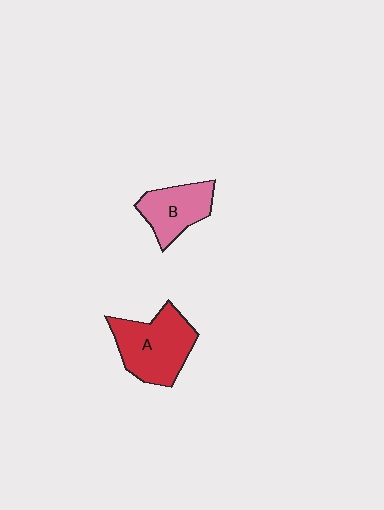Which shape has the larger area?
Shape A (red).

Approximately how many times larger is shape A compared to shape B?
Approximately 1.5 times.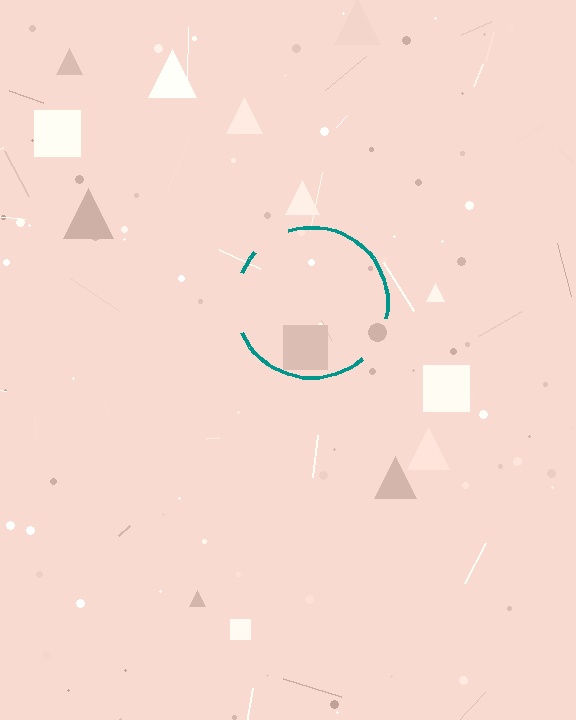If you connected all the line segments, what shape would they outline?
They would outline a circle.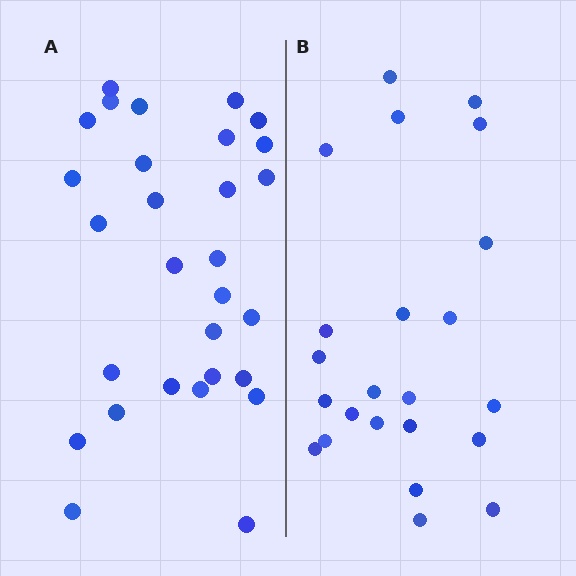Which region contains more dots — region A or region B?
Region A (the left region) has more dots.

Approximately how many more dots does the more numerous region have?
Region A has about 6 more dots than region B.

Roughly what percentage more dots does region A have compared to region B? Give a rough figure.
About 25% more.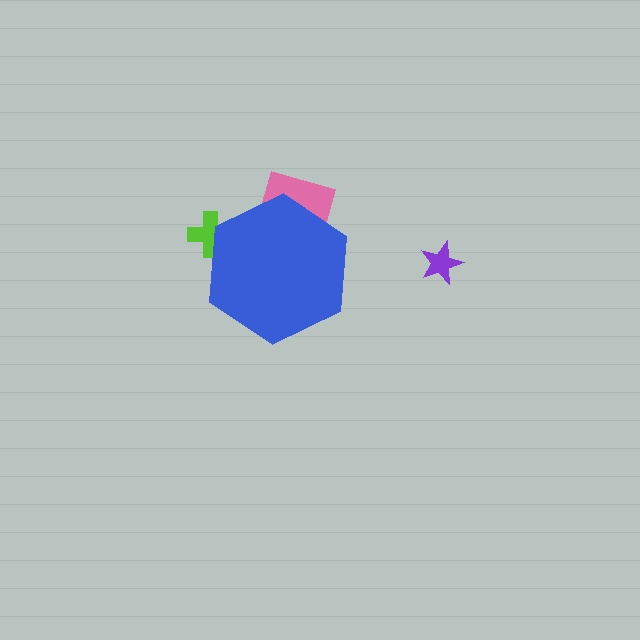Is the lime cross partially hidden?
Yes, the lime cross is partially hidden behind the blue hexagon.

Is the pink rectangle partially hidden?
Yes, the pink rectangle is partially hidden behind the blue hexagon.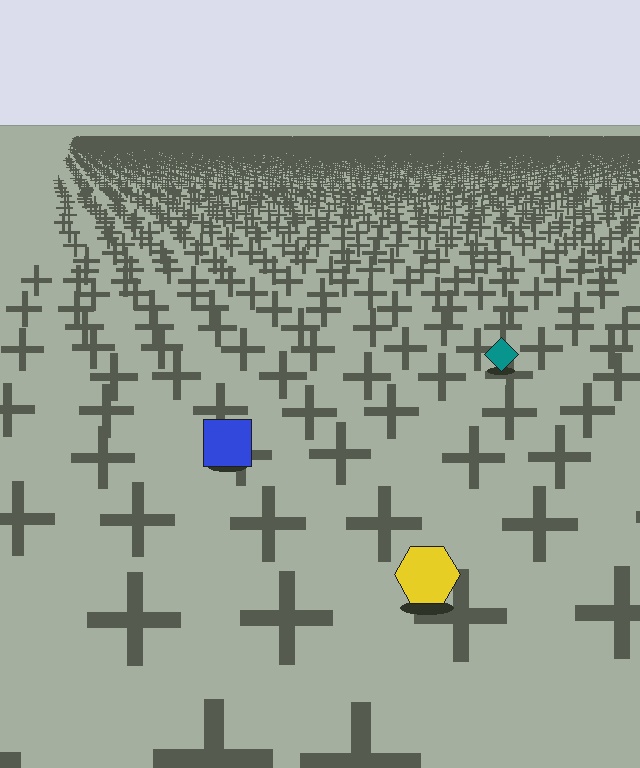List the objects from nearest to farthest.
From nearest to farthest: the yellow hexagon, the blue square, the teal diamond.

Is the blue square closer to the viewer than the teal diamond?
Yes. The blue square is closer — you can tell from the texture gradient: the ground texture is coarser near it.